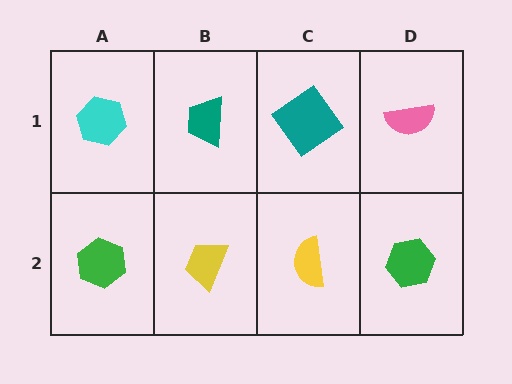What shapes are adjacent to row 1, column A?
A green hexagon (row 2, column A), a teal trapezoid (row 1, column B).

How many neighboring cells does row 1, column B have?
3.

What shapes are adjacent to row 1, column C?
A yellow semicircle (row 2, column C), a teal trapezoid (row 1, column B), a pink semicircle (row 1, column D).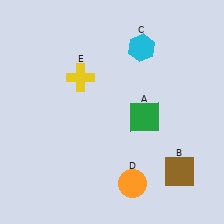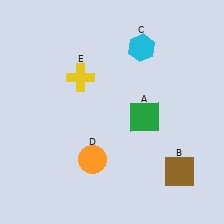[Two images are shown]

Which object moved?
The orange circle (D) moved left.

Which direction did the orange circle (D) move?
The orange circle (D) moved left.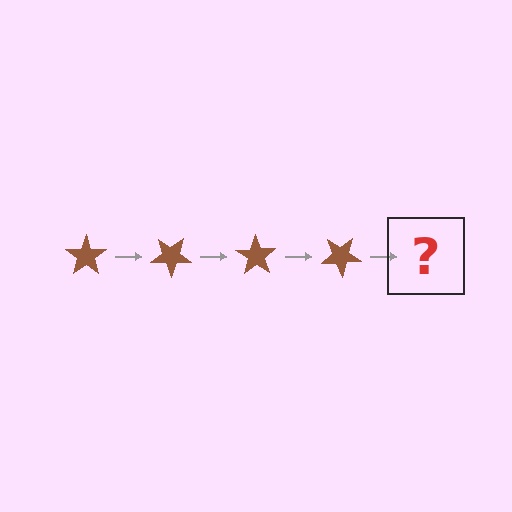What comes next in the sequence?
The next element should be a brown star rotated 140 degrees.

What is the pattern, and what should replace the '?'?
The pattern is that the star rotates 35 degrees each step. The '?' should be a brown star rotated 140 degrees.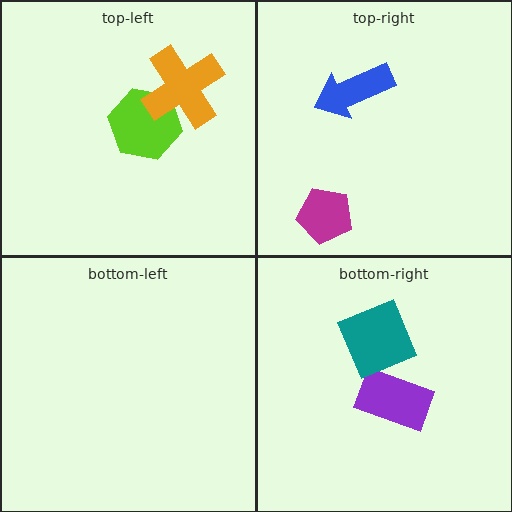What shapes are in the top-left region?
The lime hexagon, the orange cross.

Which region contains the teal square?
The bottom-right region.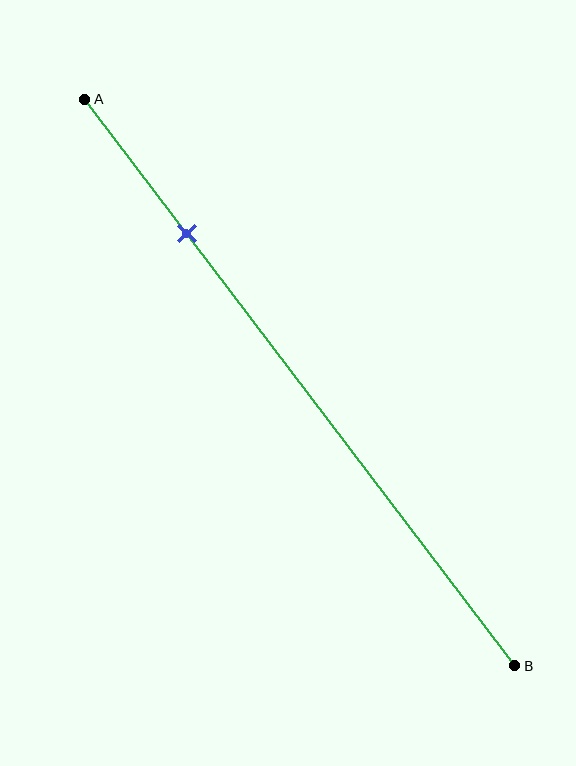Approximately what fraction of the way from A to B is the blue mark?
The blue mark is approximately 25% of the way from A to B.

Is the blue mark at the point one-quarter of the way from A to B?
Yes, the mark is approximately at the one-quarter point.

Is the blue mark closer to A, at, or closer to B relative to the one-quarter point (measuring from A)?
The blue mark is approximately at the one-quarter point of segment AB.